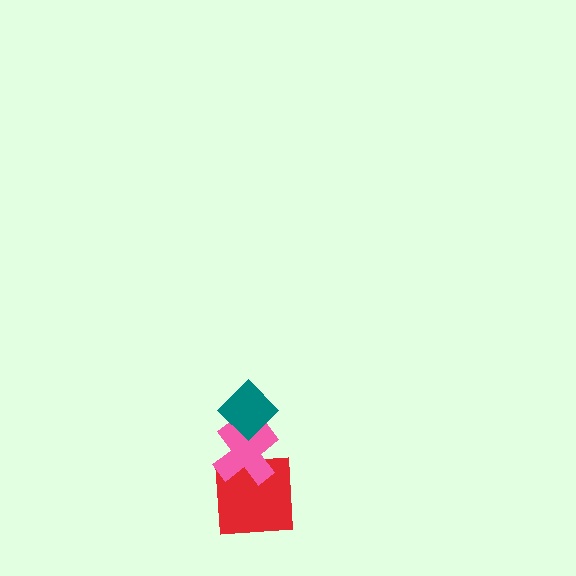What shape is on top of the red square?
The pink cross is on top of the red square.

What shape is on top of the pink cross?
The teal diamond is on top of the pink cross.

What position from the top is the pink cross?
The pink cross is 2nd from the top.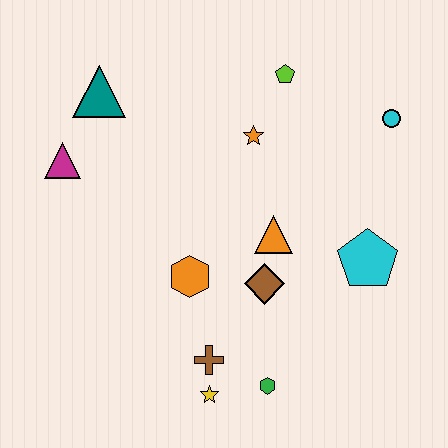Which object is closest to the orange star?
The lime pentagon is closest to the orange star.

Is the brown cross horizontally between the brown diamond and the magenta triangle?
Yes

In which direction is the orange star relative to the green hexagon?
The orange star is above the green hexagon.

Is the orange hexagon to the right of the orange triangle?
No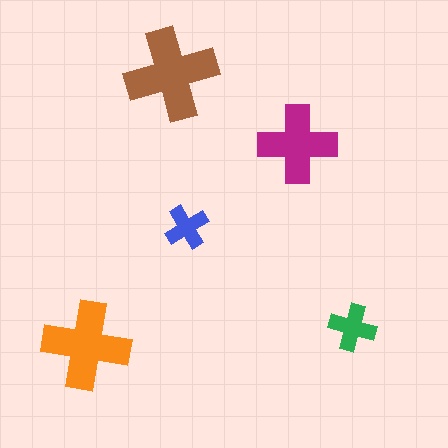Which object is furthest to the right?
The green cross is rightmost.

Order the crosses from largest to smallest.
the brown one, the orange one, the magenta one, the green one, the blue one.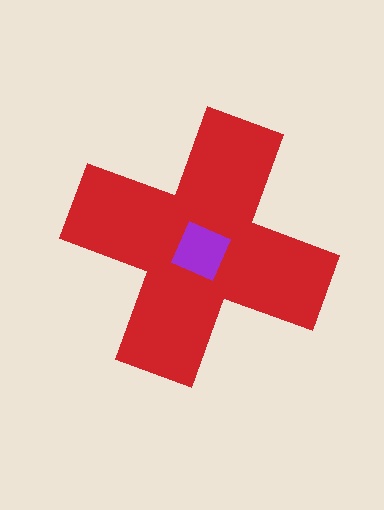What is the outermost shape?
The red cross.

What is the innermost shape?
The purple diamond.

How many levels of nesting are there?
2.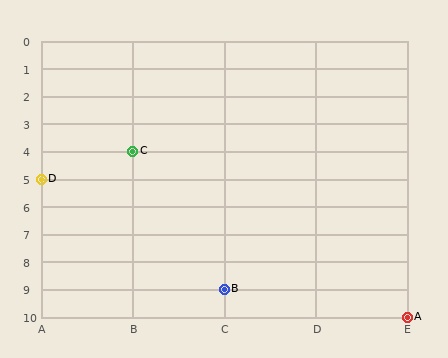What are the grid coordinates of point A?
Point A is at grid coordinates (E, 10).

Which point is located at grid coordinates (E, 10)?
Point A is at (E, 10).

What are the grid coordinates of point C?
Point C is at grid coordinates (B, 4).